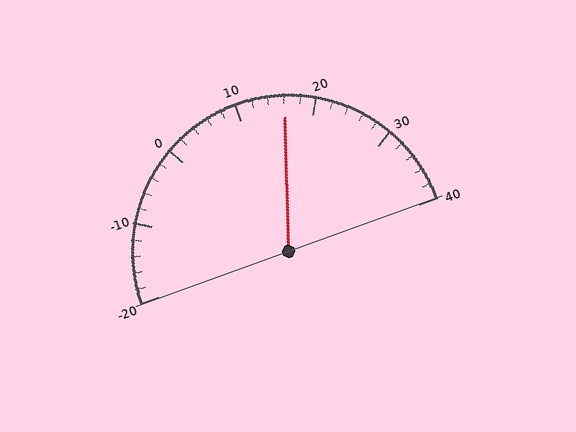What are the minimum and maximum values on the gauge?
The gauge ranges from -20 to 40.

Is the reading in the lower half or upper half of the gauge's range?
The reading is in the upper half of the range (-20 to 40).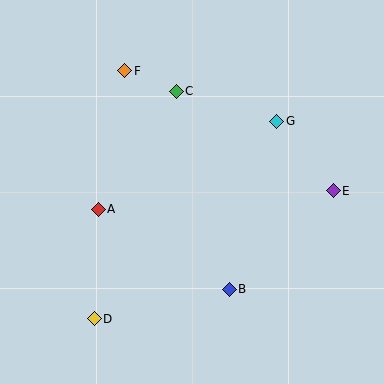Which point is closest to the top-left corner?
Point F is closest to the top-left corner.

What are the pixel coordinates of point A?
Point A is at (98, 209).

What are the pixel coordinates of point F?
Point F is at (125, 71).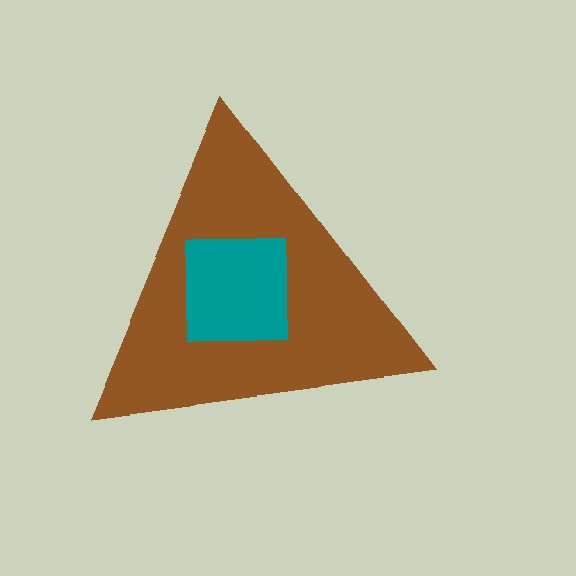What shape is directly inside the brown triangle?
The teal square.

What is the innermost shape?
The teal square.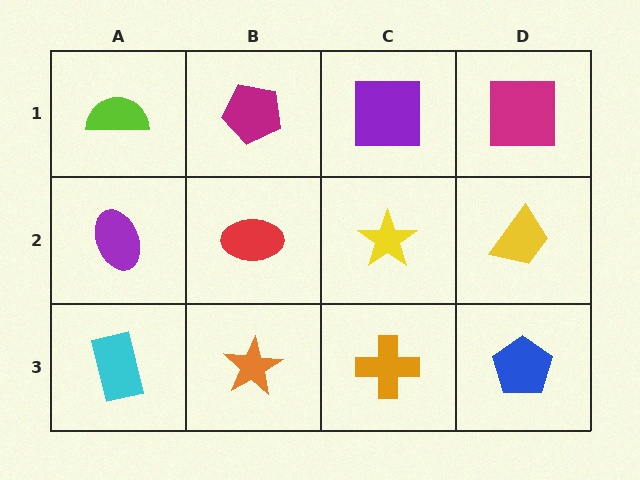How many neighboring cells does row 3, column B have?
3.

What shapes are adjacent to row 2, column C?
A purple square (row 1, column C), an orange cross (row 3, column C), a red ellipse (row 2, column B), a yellow trapezoid (row 2, column D).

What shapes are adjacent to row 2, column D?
A magenta square (row 1, column D), a blue pentagon (row 3, column D), a yellow star (row 2, column C).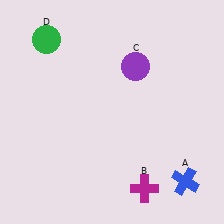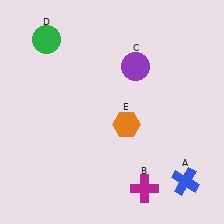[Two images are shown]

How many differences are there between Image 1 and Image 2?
There is 1 difference between the two images.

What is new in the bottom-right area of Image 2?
An orange hexagon (E) was added in the bottom-right area of Image 2.